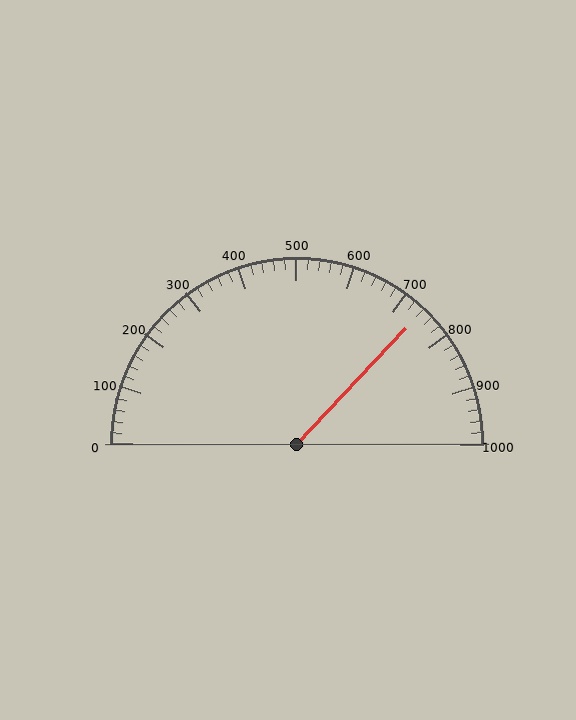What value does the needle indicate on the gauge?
The needle indicates approximately 740.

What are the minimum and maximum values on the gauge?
The gauge ranges from 0 to 1000.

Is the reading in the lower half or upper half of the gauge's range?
The reading is in the upper half of the range (0 to 1000).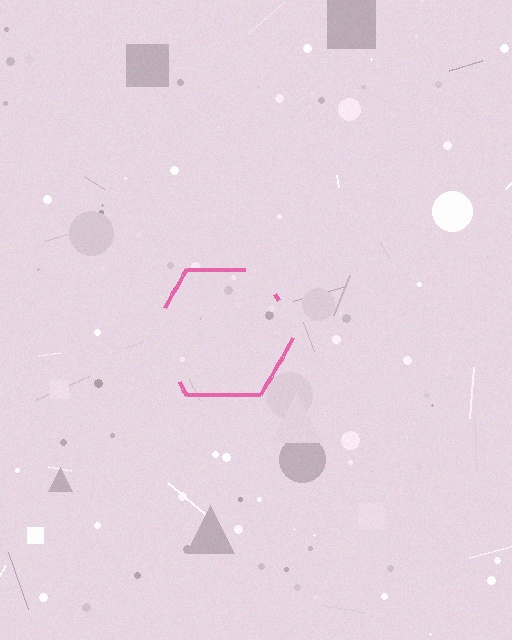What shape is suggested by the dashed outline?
The dashed outline suggests a hexagon.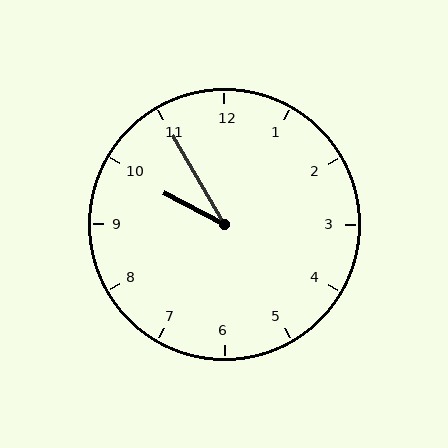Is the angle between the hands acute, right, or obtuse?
It is acute.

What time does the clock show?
9:55.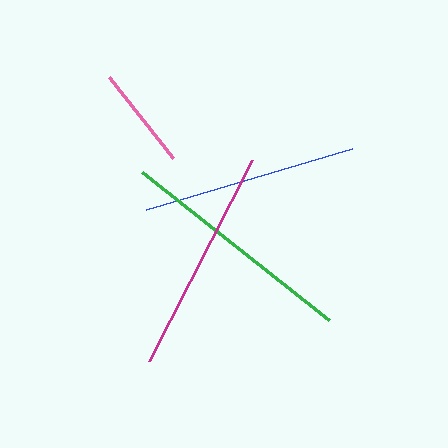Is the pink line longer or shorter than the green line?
The green line is longer than the pink line.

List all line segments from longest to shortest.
From longest to shortest: green, magenta, blue, pink.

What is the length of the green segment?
The green segment is approximately 238 pixels long.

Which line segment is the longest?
The green line is the longest at approximately 238 pixels.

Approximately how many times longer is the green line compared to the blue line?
The green line is approximately 1.1 times the length of the blue line.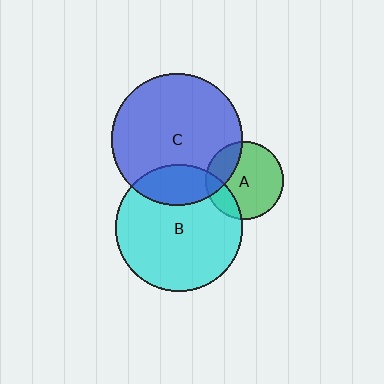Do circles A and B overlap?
Yes.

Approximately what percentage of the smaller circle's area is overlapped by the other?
Approximately 20%.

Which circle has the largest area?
Circle C (blue).